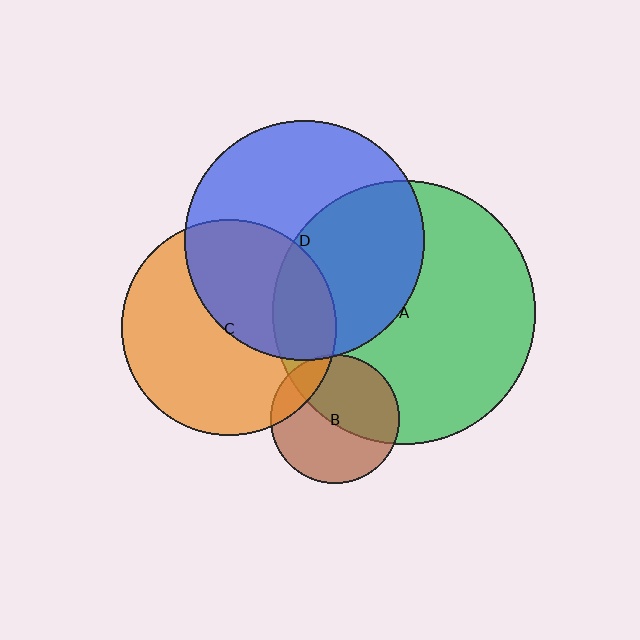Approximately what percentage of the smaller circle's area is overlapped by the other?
Approximately 5%.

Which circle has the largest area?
Circle A (green).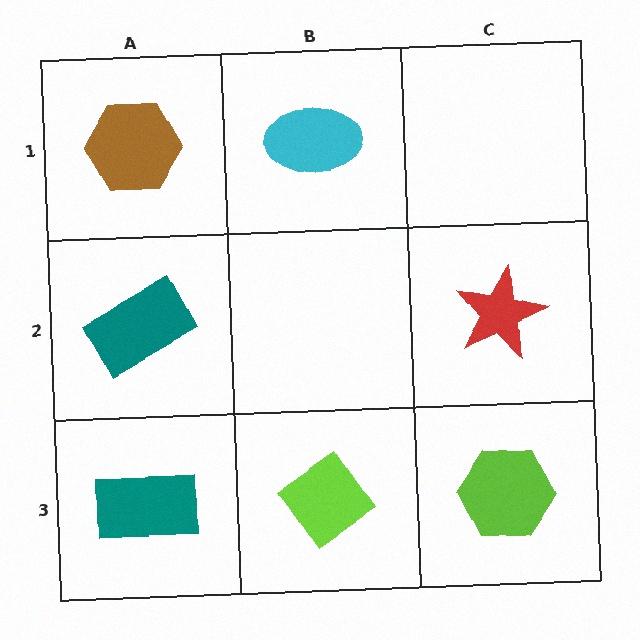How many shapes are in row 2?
2 shapes.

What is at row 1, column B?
A cyan ellipse.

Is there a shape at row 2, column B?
No, that cell is empty.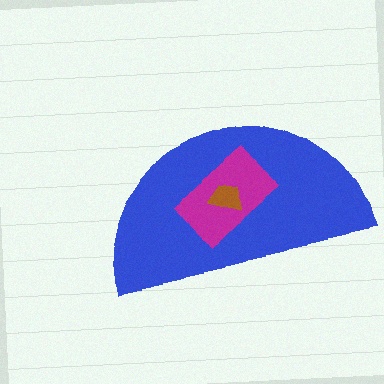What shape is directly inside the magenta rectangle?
The brown trapezoid.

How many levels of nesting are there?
3.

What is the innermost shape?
The brown trapezoid.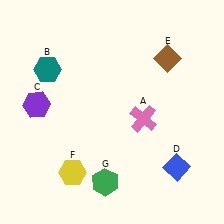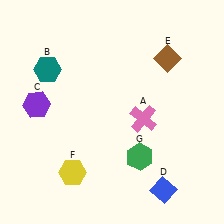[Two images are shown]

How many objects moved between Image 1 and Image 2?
2 objects moved between the two images.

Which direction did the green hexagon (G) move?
The green hexagon (G) moved right.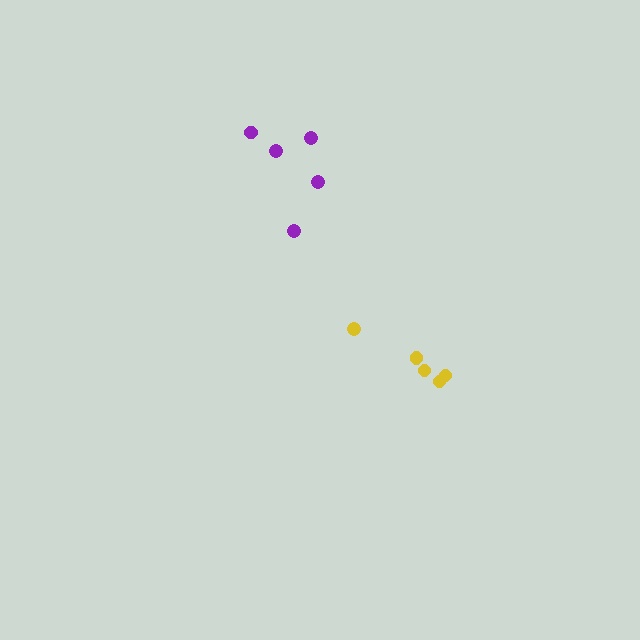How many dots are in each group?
Group 1: 5 dots, Group 2: 5 dots (10 total).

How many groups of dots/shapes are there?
There are 2 groups.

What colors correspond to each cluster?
The clusters are colored: yellow, purple.